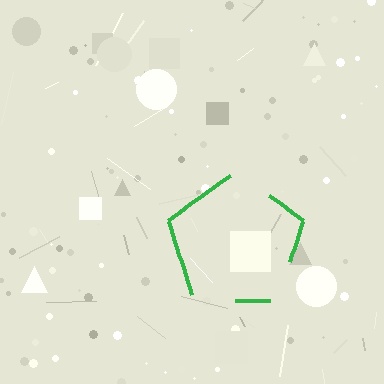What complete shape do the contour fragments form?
The contour fragments form a pentagon.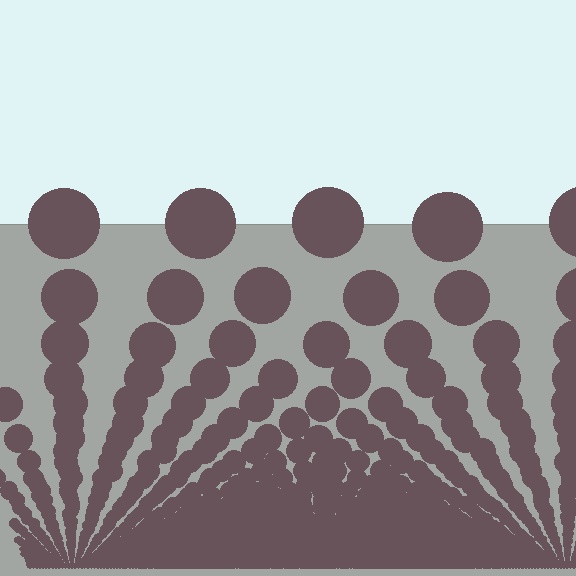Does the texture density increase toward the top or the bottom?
Density increases toward the bottom.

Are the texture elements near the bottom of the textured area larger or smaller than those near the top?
Smaller. The gradient is inverted — elements near the bottom are smaller and denser.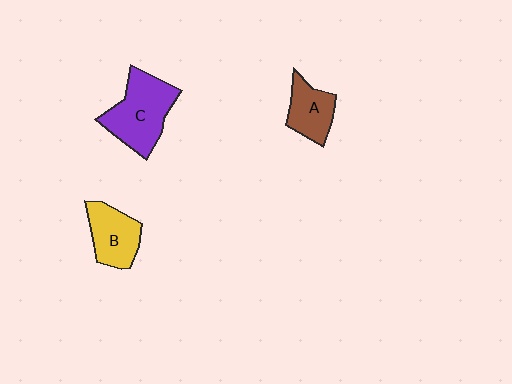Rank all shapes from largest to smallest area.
From largest to smallest: C (purple), B (yellow), A (brown).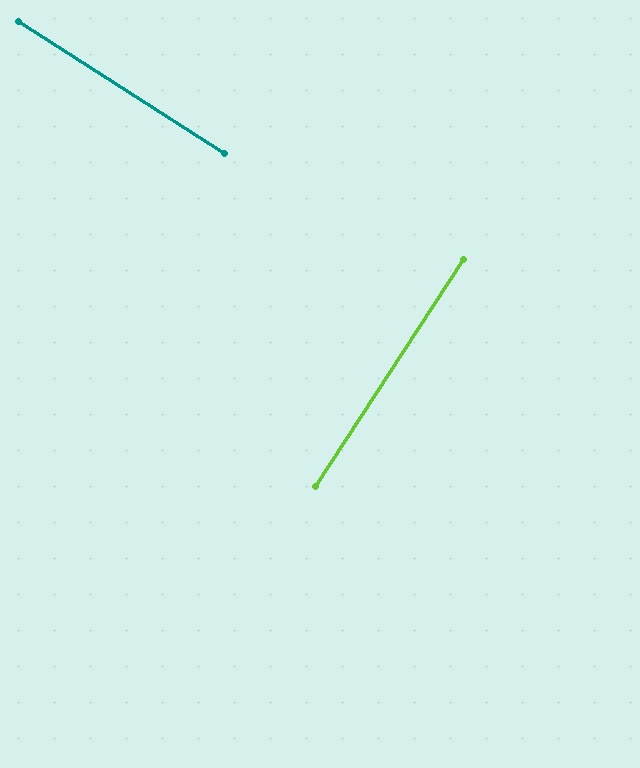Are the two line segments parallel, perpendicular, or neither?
Perpendicular — they meet at approximately 90°.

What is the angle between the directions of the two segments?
Approximately 90 degrees.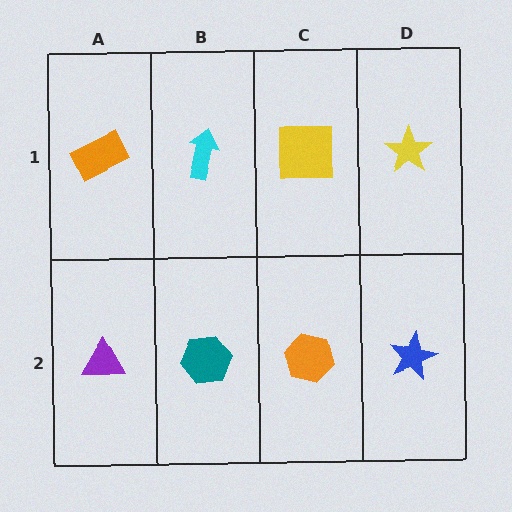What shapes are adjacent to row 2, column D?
A yellow star (row 1, column D), an orange hexagon (row 2, column C).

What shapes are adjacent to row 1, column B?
A teal hexagon (row 2, column B), an orange rectangle (row 1, column A), a yellow square (row 1, column C).